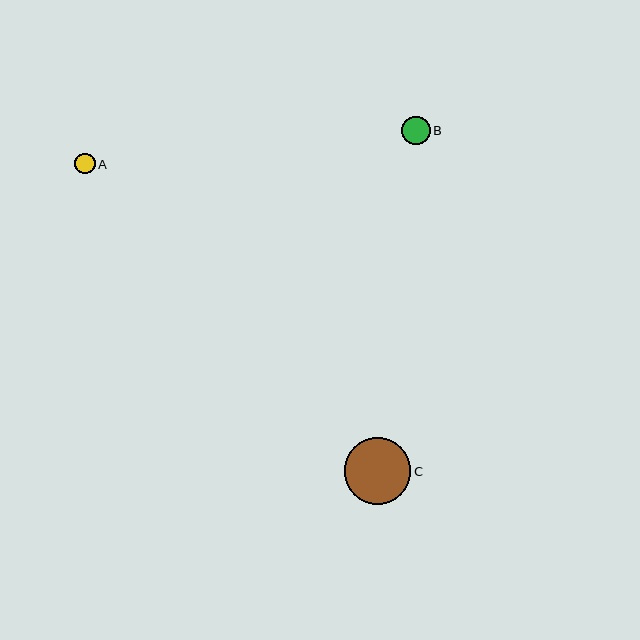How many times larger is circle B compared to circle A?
Circle B is approximately 1.4 times the size of circle A.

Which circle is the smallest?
Circle A is the smallest with a size of approximately 21 pixels.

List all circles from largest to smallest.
From largest to smallest: C, B, A.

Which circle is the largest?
Circle C is the largest with a size of approximately 66 pixels.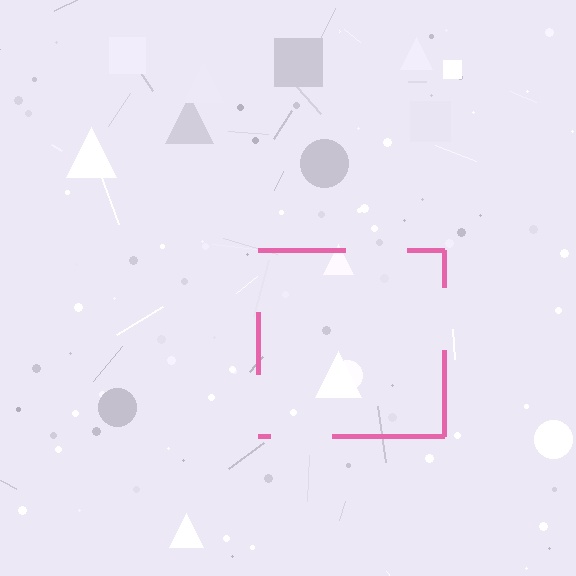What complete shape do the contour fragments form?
The contour fragments form a square.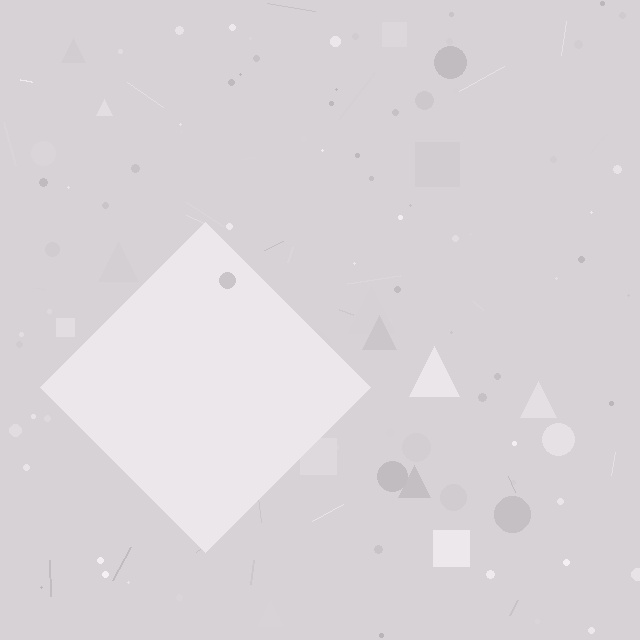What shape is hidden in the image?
A diamond is hidden in the image.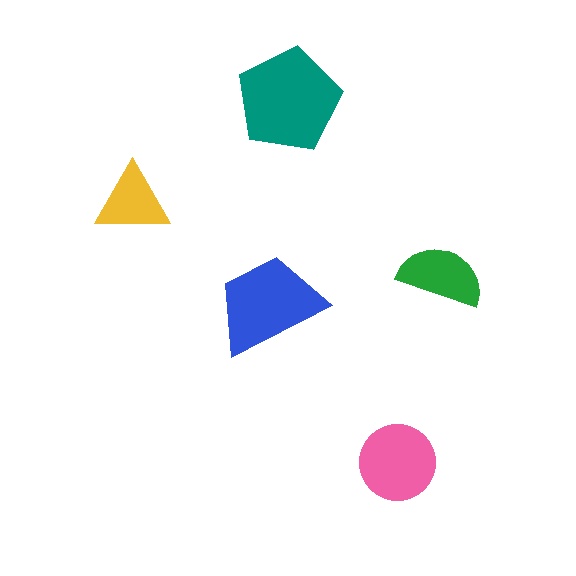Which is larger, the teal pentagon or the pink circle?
The teal pentagon.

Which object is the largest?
The teal pentagon.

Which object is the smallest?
The yellow triangle.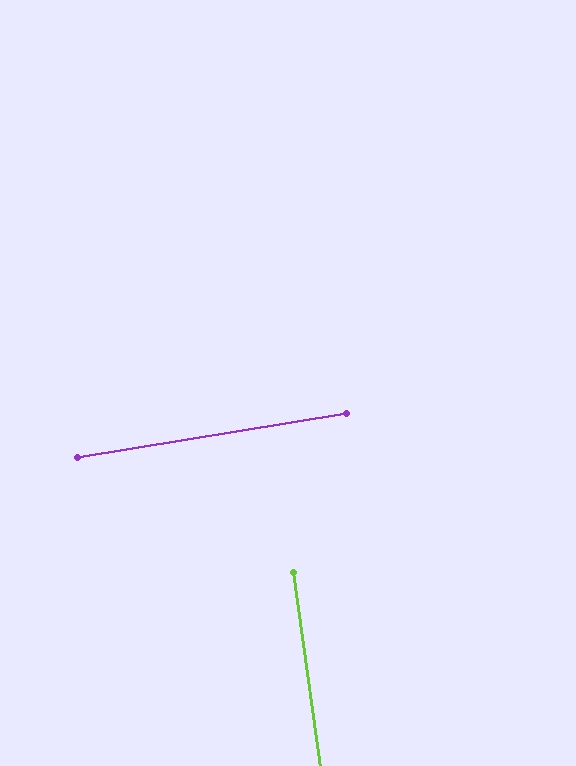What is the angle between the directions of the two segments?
Approximately 88 degrees.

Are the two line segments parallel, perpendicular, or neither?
Perpendicular — they meet at approximately 88°.